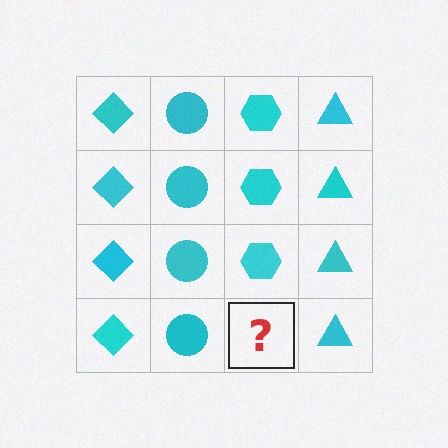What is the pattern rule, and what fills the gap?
The rule is that each column has a consistent shape. The gap should be filled with a cyan hexagon.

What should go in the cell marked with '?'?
The missing cell should contain a cyan hexagon.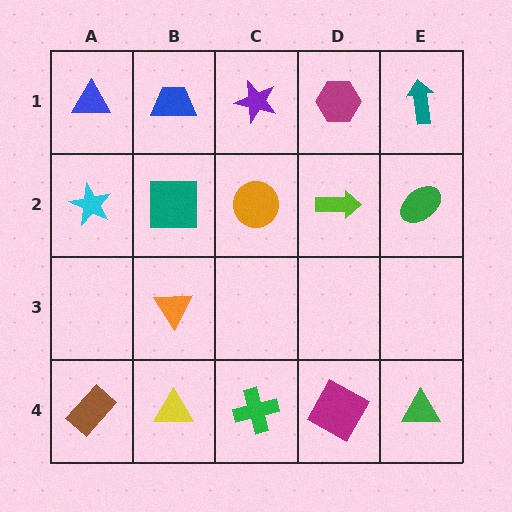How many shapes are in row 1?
5 shapes.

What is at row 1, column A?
A blue triangle.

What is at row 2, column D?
A lime arrow.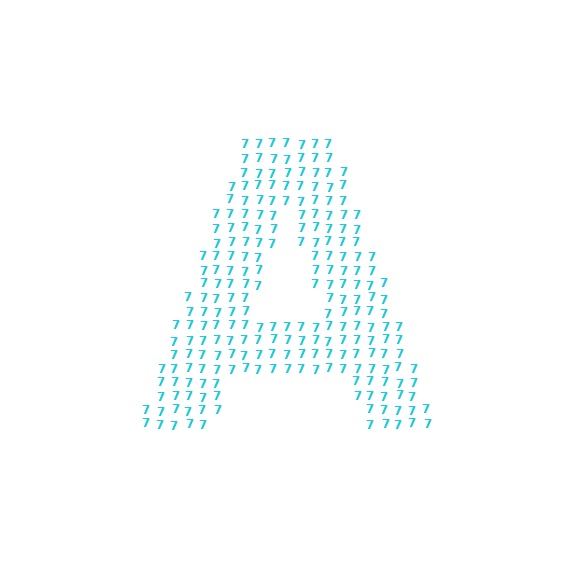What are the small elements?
The small elements are digit 7's.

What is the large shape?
The large shape is the letter A.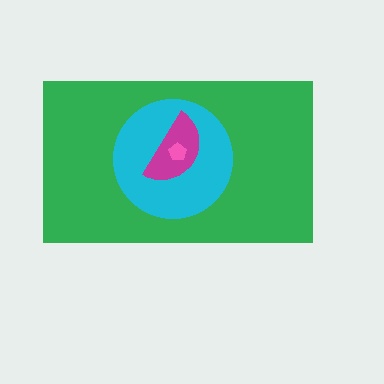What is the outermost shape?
The green rectangle.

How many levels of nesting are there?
4.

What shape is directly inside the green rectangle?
The cyan circle.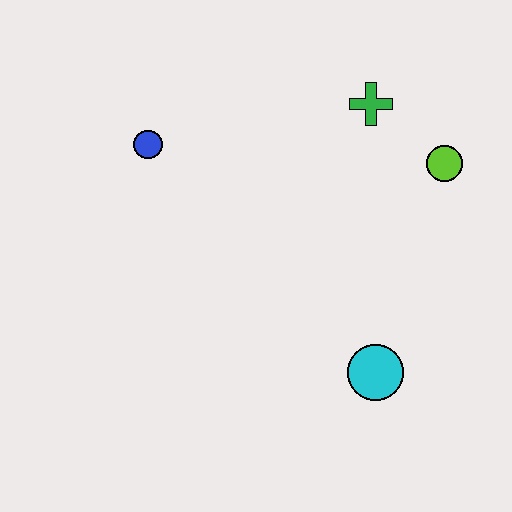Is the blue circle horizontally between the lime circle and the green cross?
No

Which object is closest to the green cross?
The lime circle is closest to the green cross.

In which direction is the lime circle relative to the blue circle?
The lime circle is to the right of the blue circle.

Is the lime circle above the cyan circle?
Yes